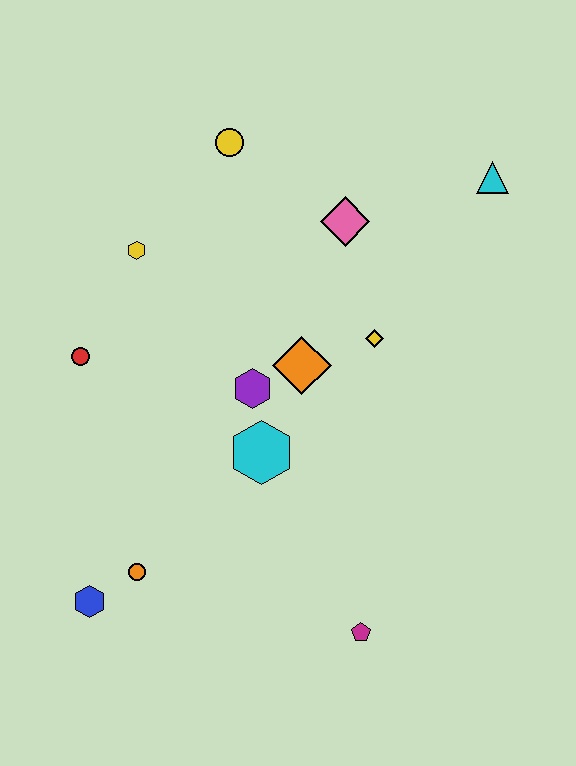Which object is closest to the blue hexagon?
The orange circle is closest to the blue hexagon.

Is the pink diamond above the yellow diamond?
Yes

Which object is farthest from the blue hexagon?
The cyan triangle is farthest from the blue hexagon.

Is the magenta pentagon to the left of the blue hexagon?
No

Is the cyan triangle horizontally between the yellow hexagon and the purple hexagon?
No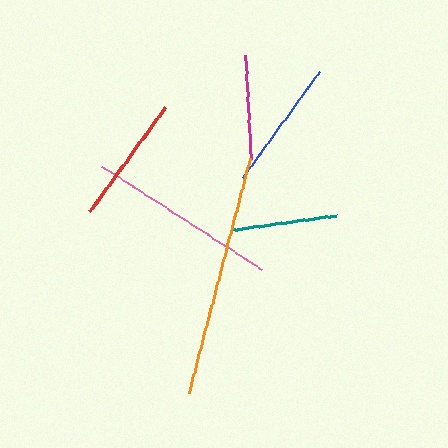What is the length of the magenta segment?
The magenta segment is approximately 105 pixels long.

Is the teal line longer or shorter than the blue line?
The blue line is longer than the teal line.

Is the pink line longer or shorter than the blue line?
The pink line is longer than the blue line.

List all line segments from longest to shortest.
From longest to shortest: orange, pink, blue, red, teal, magenta.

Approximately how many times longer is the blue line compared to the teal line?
The blue line is approximately 1.2 times the length of the teal line.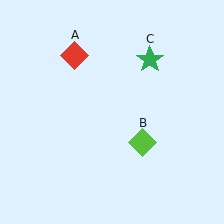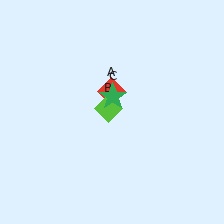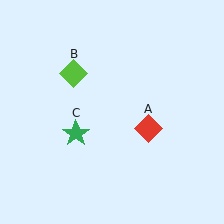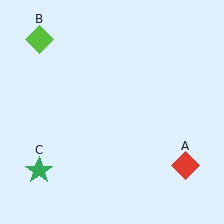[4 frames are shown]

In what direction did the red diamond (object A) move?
The red diamond (object A) moved down and to the right.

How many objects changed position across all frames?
3 objects changed position: red diamond (object A), lime diamond (object B), green star (object C).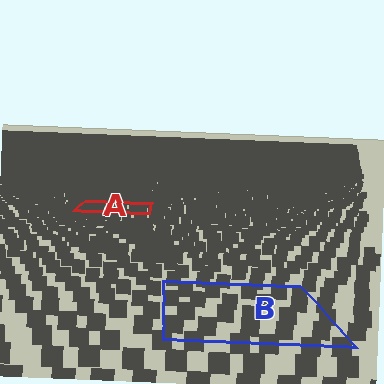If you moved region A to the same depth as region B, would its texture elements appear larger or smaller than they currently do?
They would appear larger. At a closer depth, the same texture elements are projected at a bigger on-screen size.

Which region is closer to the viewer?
Region B is closer. The texture elements there are larger and more spread out.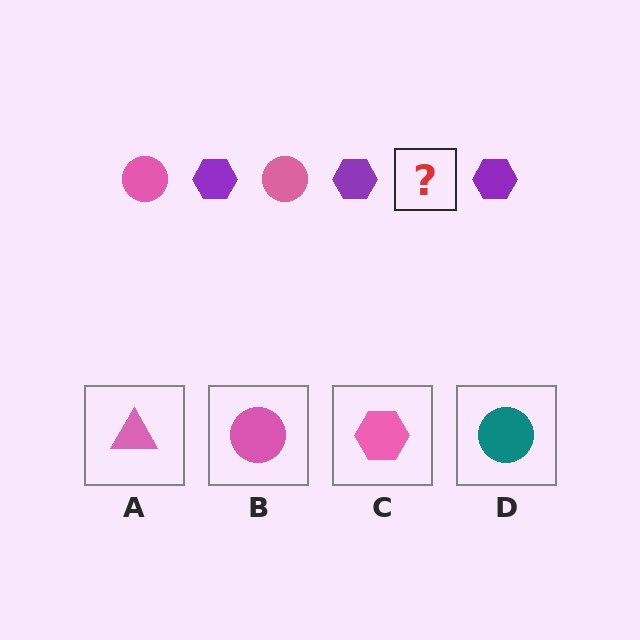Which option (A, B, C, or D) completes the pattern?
B.